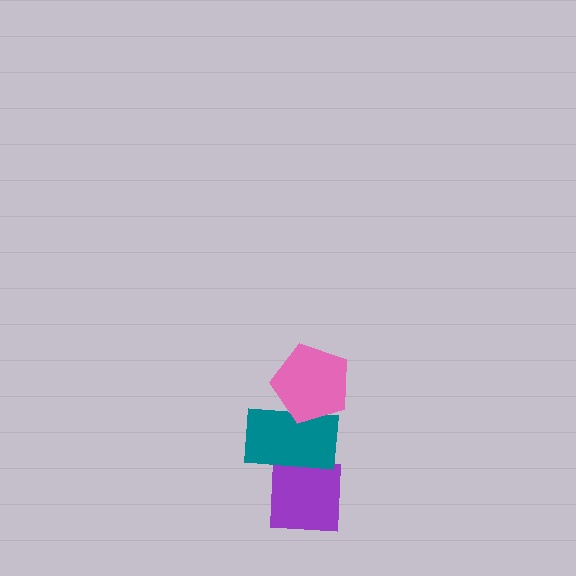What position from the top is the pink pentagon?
The pink pentagon is 1st from the top.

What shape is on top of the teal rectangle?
The pink pentagon is on top of the teal rectangle.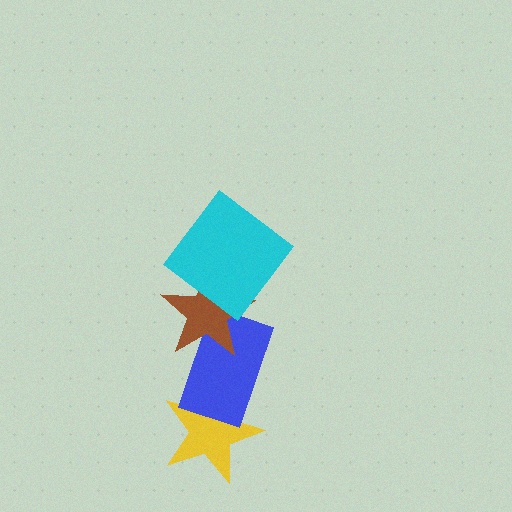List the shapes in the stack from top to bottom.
From top to bottom: the cyan diamond, the brown star, the blue rectangle, the yellow star.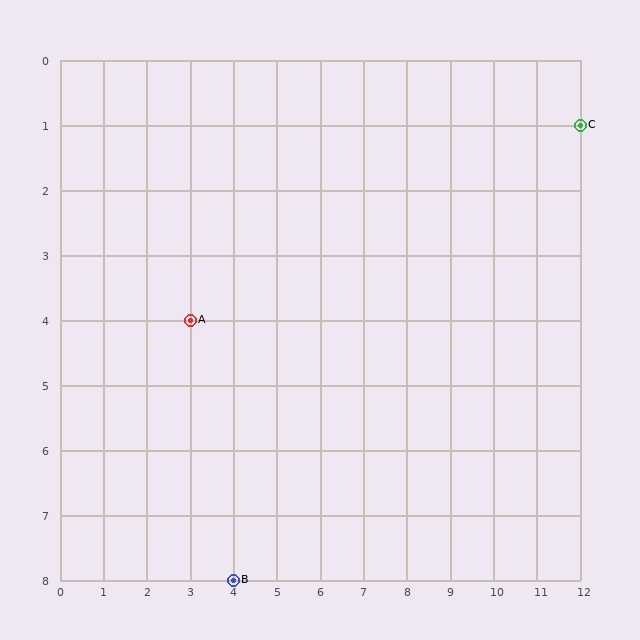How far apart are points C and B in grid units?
Points C and B are 8 columns and 7 rows apart (about 10.6 grid units diagonally).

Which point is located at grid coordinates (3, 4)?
Point A is at (3, 4).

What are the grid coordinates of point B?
Point B is at grid coordinates (4, 8).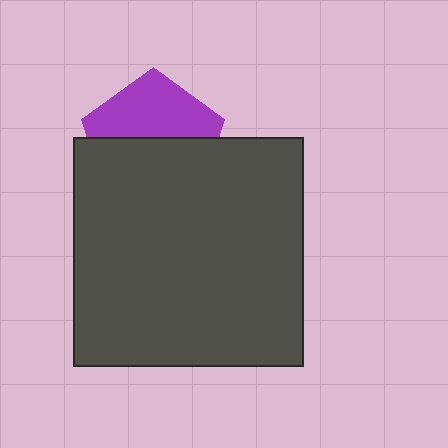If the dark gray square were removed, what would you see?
You would see the complete purple pentagon.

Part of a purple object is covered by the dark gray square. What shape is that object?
It is a pentagon.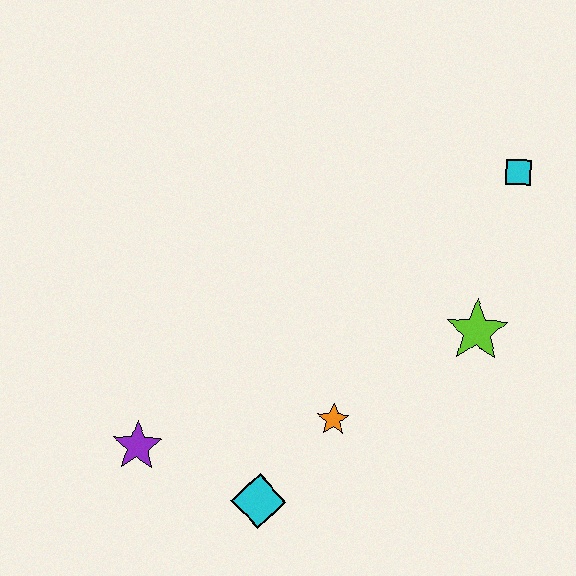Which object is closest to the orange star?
The cyan diamond is closest to the orange star.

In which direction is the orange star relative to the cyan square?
The orange star is below the cyan square.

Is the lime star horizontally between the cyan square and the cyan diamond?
Yes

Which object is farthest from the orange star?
The cyan square is farthest from the orange star.